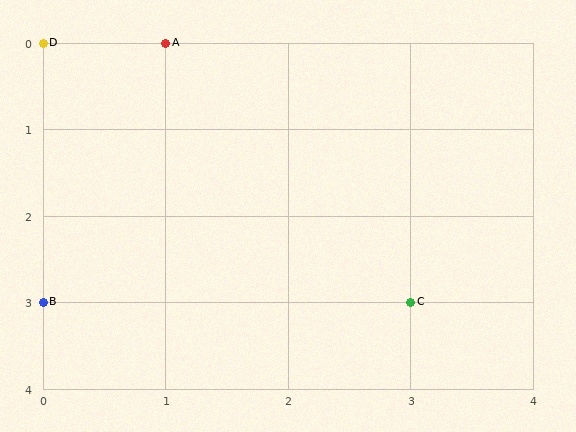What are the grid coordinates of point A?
Point A is at grid coordinates (1, 0).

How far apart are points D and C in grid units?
Points D and C are 3 columns and 3 rows apart (about 4.2 grid units diagonally).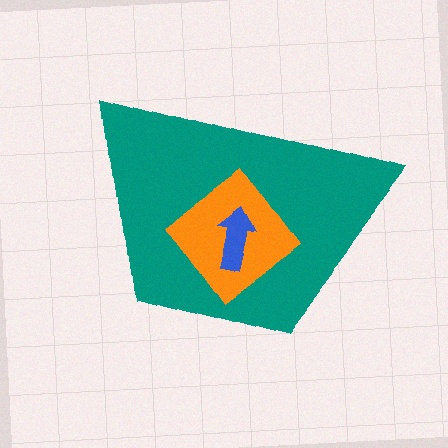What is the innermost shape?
The blue arrow.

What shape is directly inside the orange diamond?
The blue arrow.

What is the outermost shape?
The teal trapezoid.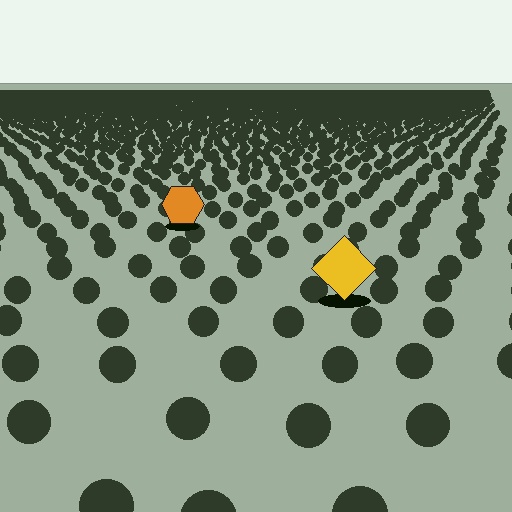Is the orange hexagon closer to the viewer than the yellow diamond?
No. The yellow diamond is closer — you can tell from the texture gradient: the ground texture is coarser near it.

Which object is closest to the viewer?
The yellow diamond is closest. The texture marks near it are larger and more spread out.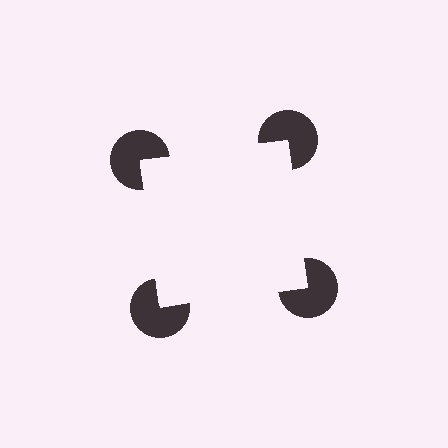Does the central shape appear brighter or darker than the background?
It typically appears slightly brighter than the background, even though no actual brightness change is drawn.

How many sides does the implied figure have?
4 sides.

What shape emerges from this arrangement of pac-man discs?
An illusory square — its edges are inferred from the aligned wedge cuts in the pac-man discs, not physically drawn.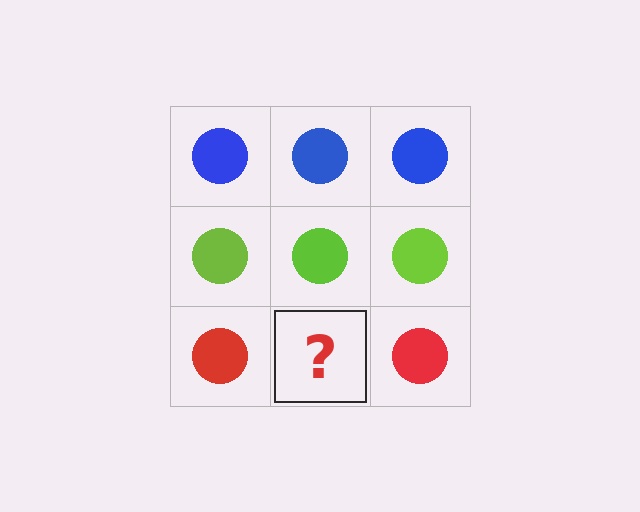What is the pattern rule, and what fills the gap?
The rule is that each row has a consistent color. The gap should be filled with a red circle.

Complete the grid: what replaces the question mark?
The question mark should be replaced with a red circle.